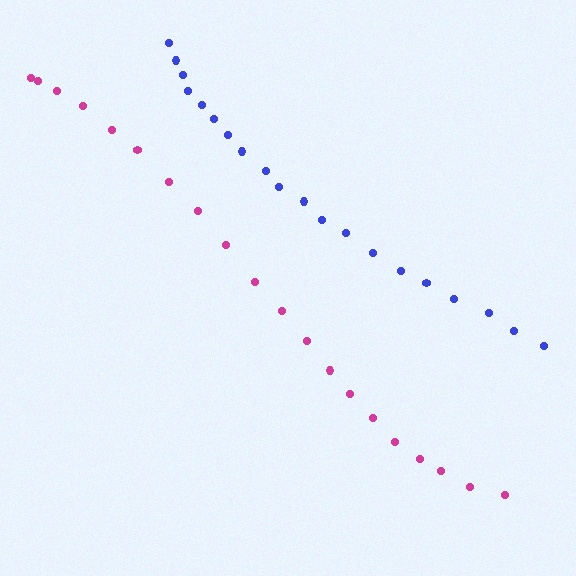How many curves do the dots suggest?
There are 2 distinct paths.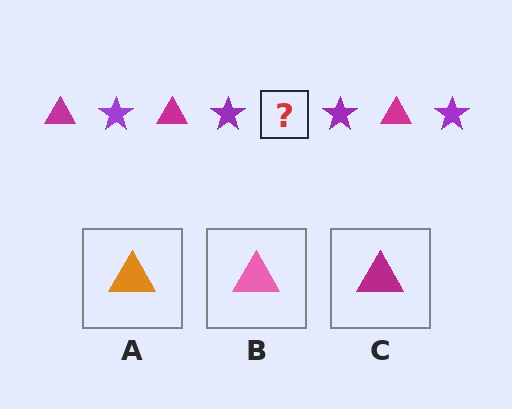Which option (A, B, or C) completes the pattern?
C.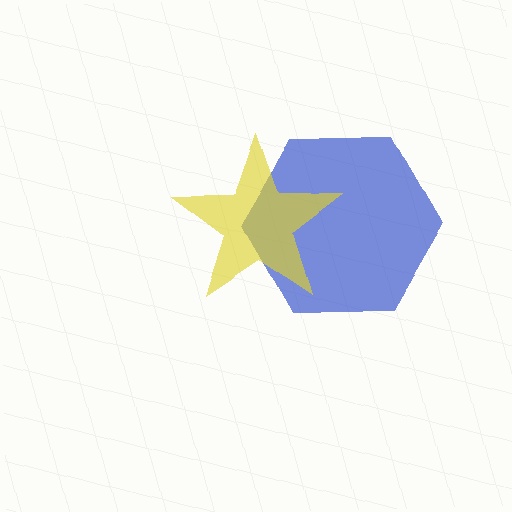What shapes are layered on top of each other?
The layered shapes are: a blue hexagon, a yellow star.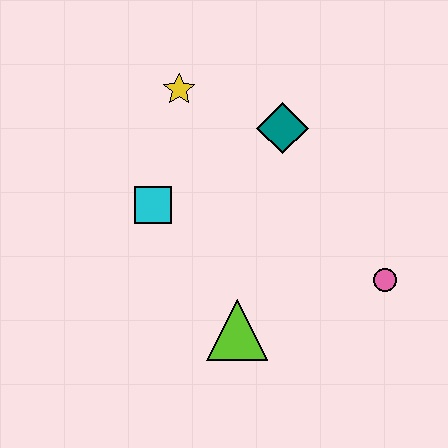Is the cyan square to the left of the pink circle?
Yes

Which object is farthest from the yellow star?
The pink circle is farthest from the yellow star.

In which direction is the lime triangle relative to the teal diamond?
The lime triangle is below the teal diamond.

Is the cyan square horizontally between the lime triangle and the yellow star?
No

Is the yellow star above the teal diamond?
Yes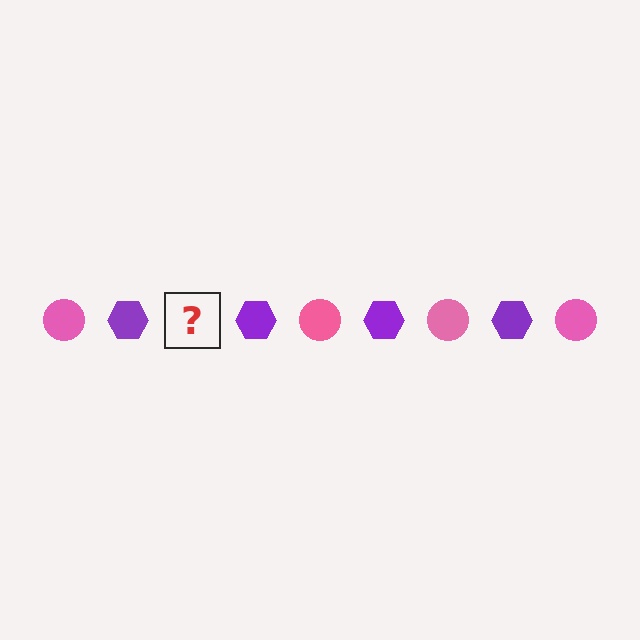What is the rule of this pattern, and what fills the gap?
The rule is that the pattern alternates between pink circle and purple hexagon. The gap should be filled with a pink circle.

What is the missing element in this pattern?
The missing element is a pink circle.